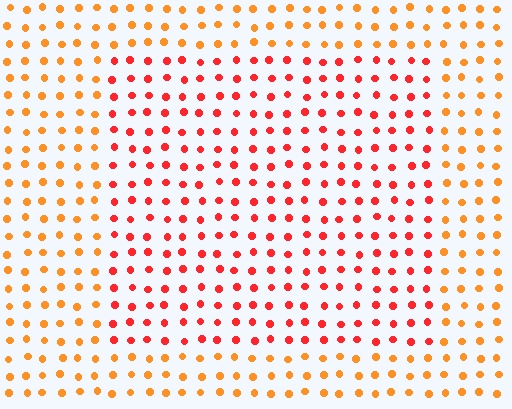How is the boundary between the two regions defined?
The boundary is defined purely by a slight shift in hue (about 32 degrees). Spacing, size, and orientation are identical on both sides.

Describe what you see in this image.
The image is filled with small orange elements in a uniform arrangement. A rectangle-shaped region is visible where the elements are tinted to a slightly different hue, forming a subtle color boundary.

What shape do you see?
I see a rectangle.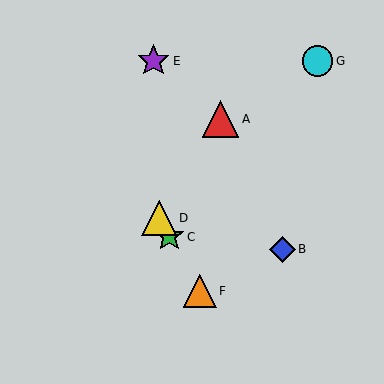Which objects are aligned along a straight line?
Objects C, D, F are aligned along a straight line.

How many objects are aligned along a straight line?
3 objects (C, D, F) are aligned along a straight line.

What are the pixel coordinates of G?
Object G is at (317, 61).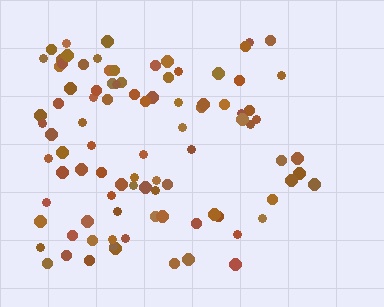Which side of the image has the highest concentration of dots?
The left.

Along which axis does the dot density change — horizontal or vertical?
Horizontal.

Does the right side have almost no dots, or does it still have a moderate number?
Still a moderate number, just noticeably fewer than the left.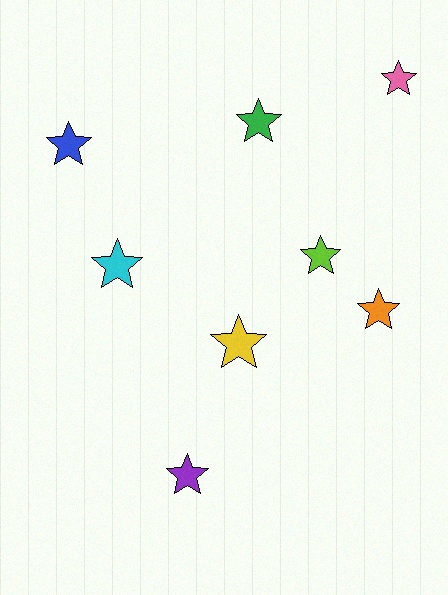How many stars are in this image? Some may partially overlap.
There are 8 stars.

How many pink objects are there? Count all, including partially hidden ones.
There is 1 pink object.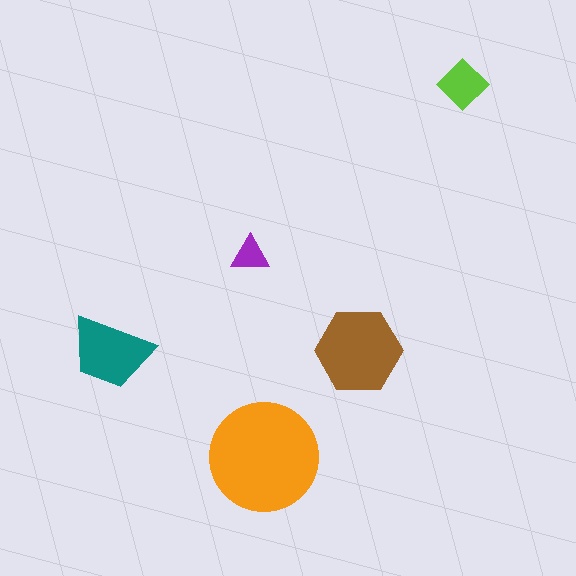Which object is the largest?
The orange circle.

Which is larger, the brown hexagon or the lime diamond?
The brown hexagon.